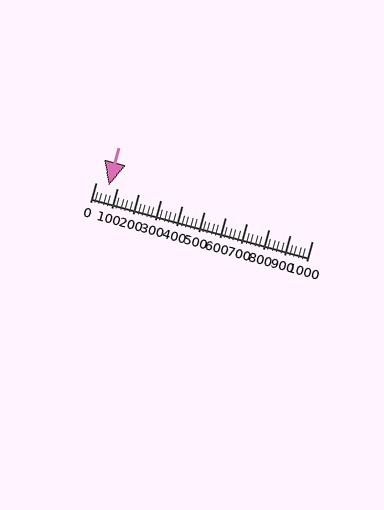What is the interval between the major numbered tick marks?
The major tick marks are spaced 100 units apart.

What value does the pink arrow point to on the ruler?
The pink arrow points to approximately 60.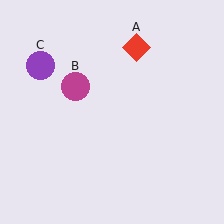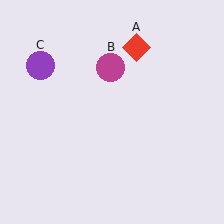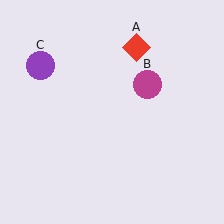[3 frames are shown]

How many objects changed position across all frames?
1 object changed position: magenta circle (object B).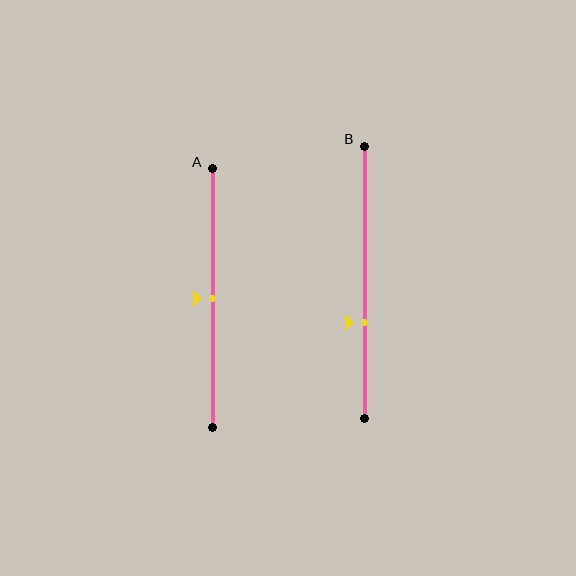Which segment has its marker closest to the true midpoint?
Segment A has its marker closest to the true midpoint.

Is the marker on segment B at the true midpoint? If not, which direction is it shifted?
No, the marker on segment B is shifted downward by about 15% of the segment length.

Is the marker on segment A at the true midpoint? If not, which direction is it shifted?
Yes, the marker on segment A is at the true midpoint.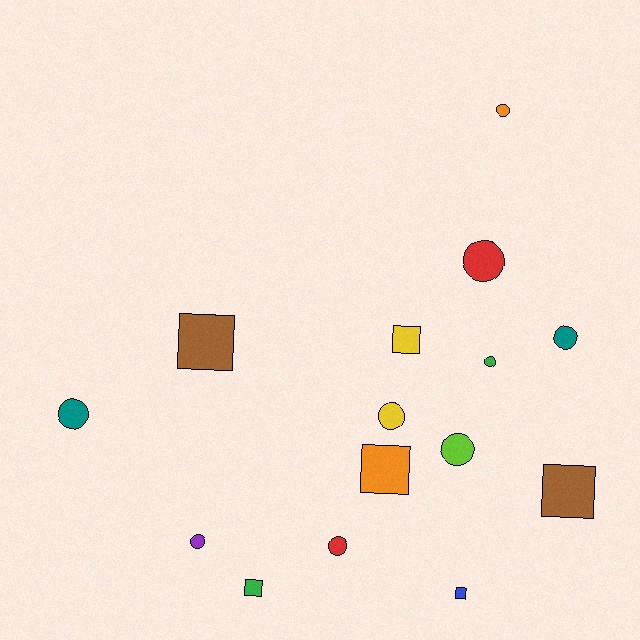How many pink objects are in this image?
There are no pink objects.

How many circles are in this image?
There are 9 circles.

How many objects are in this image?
There are 15 objects.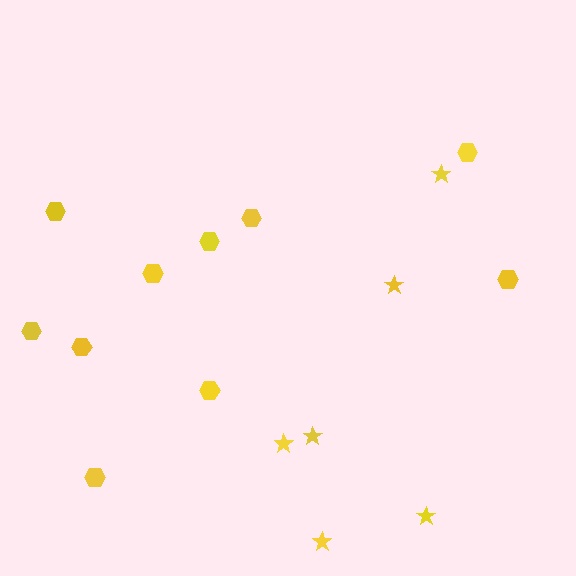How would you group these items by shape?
There are 2 groups: one group of stars (6) and one group of hexagons (10).